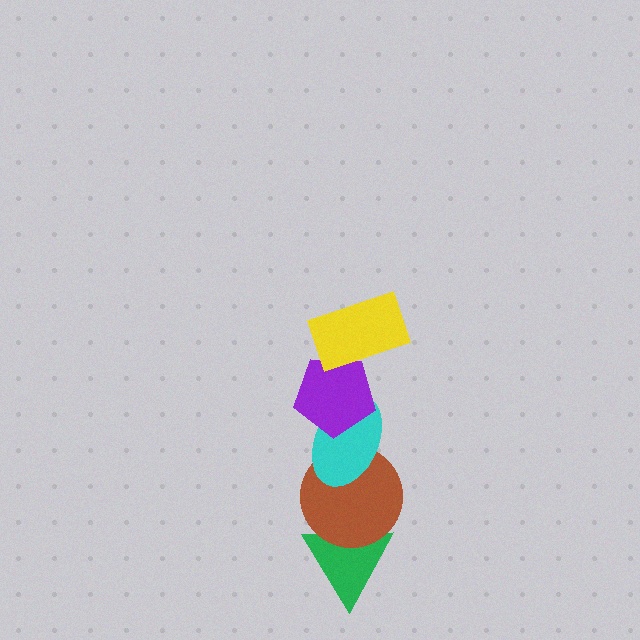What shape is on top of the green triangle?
The brown circle is on top of the green triangle.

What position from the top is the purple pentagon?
The purple pentagon is 2nd from the top.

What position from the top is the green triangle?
The green triangle is 5th from the top.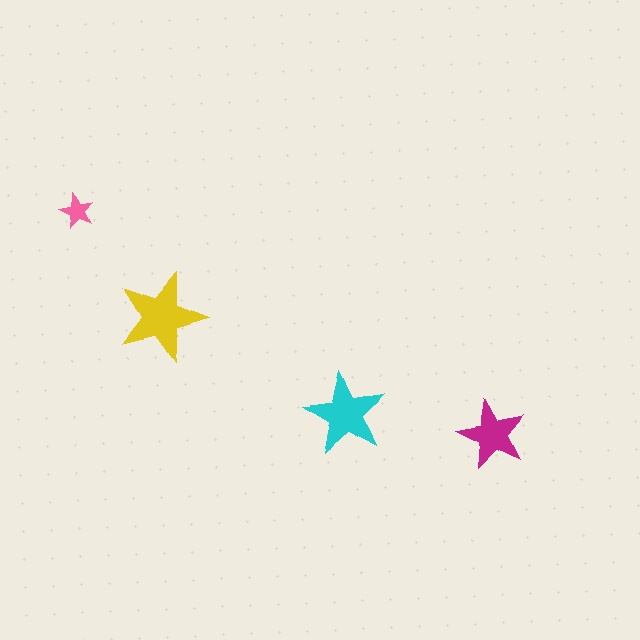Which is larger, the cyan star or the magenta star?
The cyan one.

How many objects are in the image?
There are 4 objects in the image.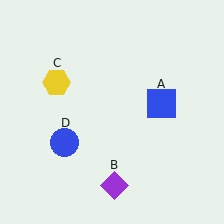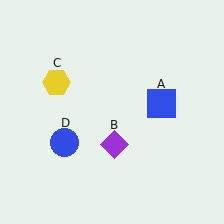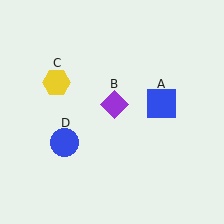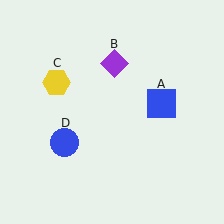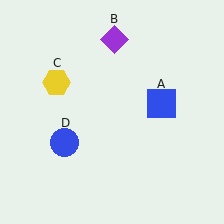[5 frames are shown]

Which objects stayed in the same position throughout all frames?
Blue square (object A) and yellow hexagon (object C) and blue circle (object D) remained stationary.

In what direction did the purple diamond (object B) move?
The purple diamond (object B) moved up.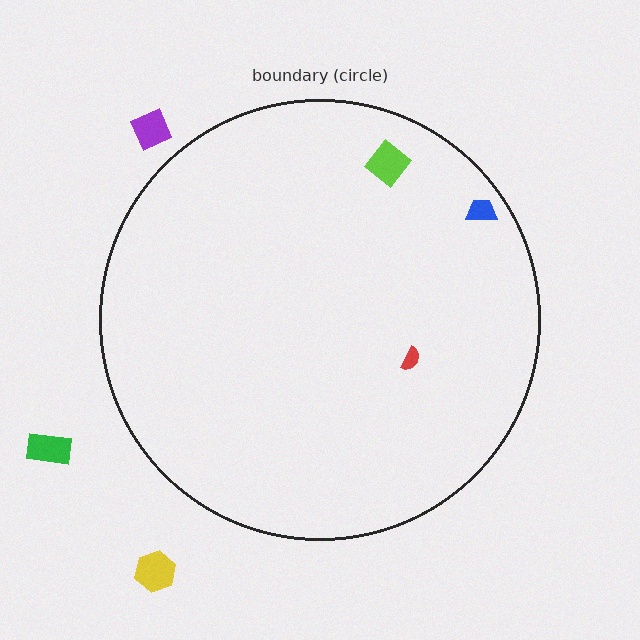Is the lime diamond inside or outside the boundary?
Inside.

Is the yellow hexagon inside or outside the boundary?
Outside.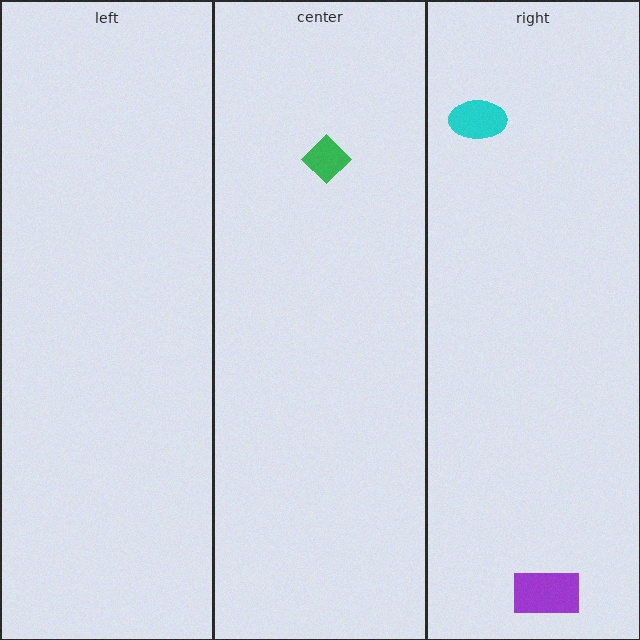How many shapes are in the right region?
2.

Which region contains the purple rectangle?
The right region.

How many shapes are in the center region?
1.